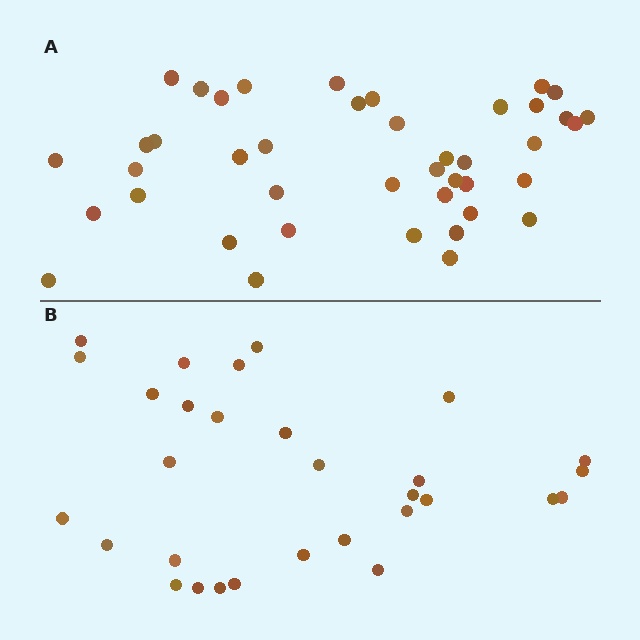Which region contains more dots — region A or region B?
Region A (the top region) has more dots.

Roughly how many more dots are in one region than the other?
Region A has roughly 12 or so more dots than region B.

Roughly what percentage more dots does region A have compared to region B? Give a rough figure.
About 40% more.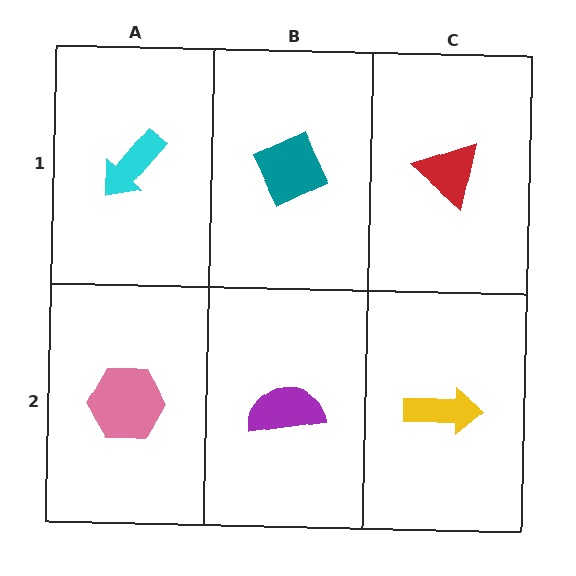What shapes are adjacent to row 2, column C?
A red triangle (row 1, column C), a purple semicircle (row 2, column B).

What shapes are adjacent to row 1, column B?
A purple semicircle (row 2, column B), a cyan arrow (row 1, column A), a red triangle (row 1, column C).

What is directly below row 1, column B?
A purple semicircle.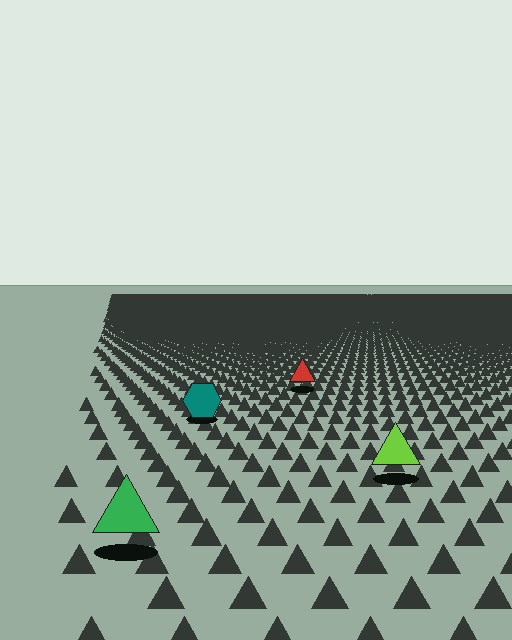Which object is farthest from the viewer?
The red triangle is farthest from the viewer. It appears smaller and the ground texture around it is denser.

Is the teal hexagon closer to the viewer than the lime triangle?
No. The lime triangle is closer — you can tell from the texture gradient: the ground texture is coarser near it.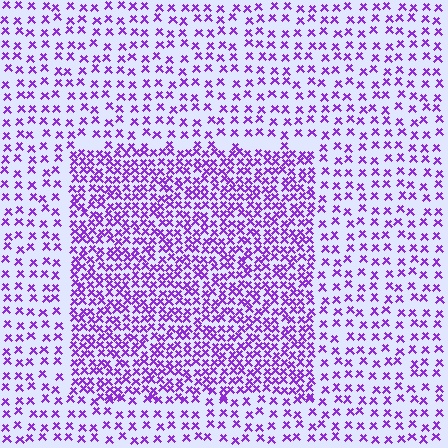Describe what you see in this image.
The image contains small purple elements arranged at two different densities. A rectangle-shaped region is visible where the elements are more densely packed than the surrounding area.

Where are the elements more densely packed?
The elements are more densely packed inside the rectangle boundary.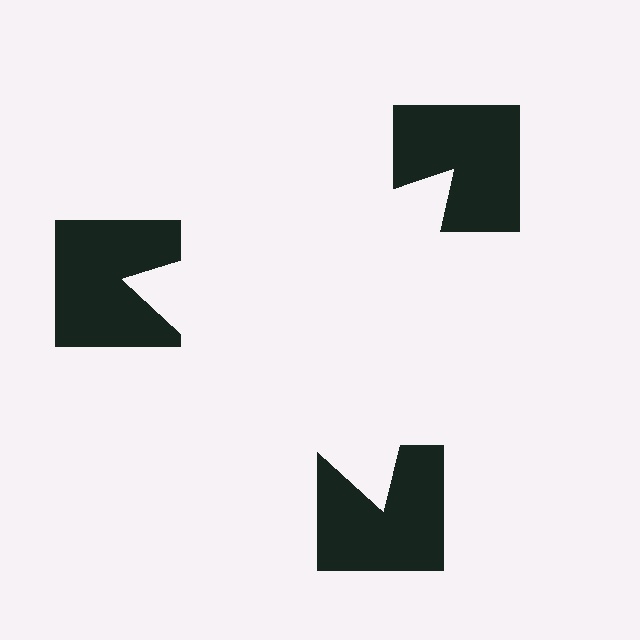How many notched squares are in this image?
There are 3 — one at each vertex of the illusory triangle.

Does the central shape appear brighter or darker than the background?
It typically appears slightly brighter than the background, even though no actual brightness change is drawn.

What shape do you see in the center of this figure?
An illusory triangle — its edges are inferred from the aligned wedge cuts in the notched squares, not physically drawn.